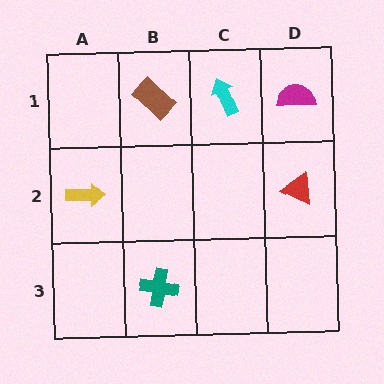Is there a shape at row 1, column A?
No, that cell is empty.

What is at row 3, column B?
A teal cross.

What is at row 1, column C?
A cyan arrow.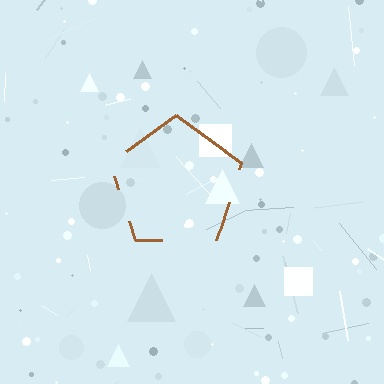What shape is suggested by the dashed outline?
The dashed outline suggests a pentagon.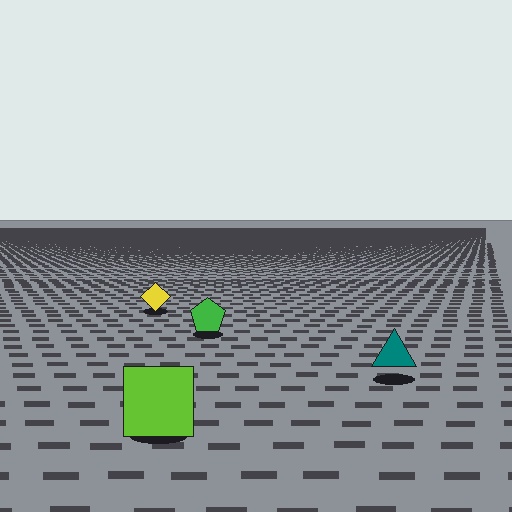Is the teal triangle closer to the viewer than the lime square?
No. The lime square is closer — you can tell from the texture gradient: the ground texture is coarser near it.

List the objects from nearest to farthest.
From nearest to farthest: the lime square, the teal triangle, the green pentagon, the yellow diamond.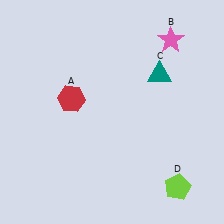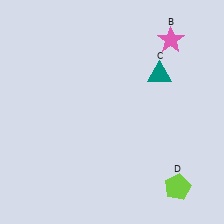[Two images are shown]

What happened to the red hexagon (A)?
The red hexagon (A) was removed in Image 2. It was in the top-left area of Image 1.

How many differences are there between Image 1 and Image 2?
There is 1 difference between the two images.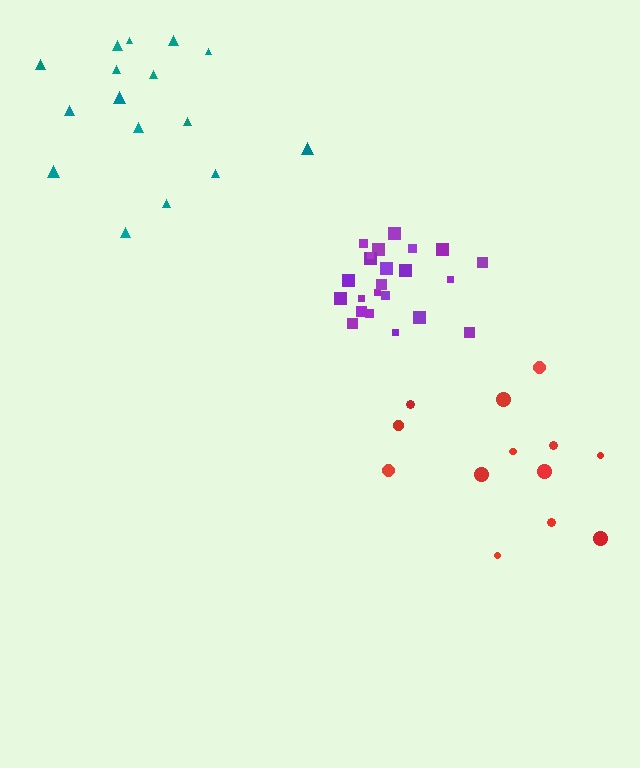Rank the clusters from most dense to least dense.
purple, red, teal.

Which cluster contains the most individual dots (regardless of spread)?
Purple (23).